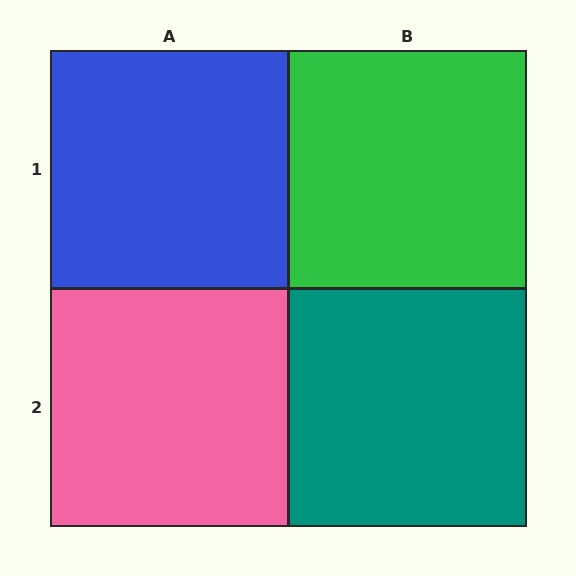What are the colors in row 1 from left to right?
Blue, green.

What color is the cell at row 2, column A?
Pink.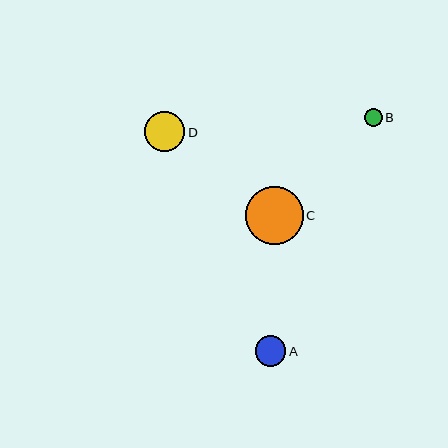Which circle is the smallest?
Circle B is the smallest with a size of approximately 18 pixels.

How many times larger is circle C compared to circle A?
Circle C is approximately 1.9 times the size of circle A.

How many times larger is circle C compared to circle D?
Circle C is approximately 1.4 times the size of circle D.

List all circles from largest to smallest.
From largest to smallest: C, D, A, B.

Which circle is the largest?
Circle C is the largest with a size of approximately 58 pixels.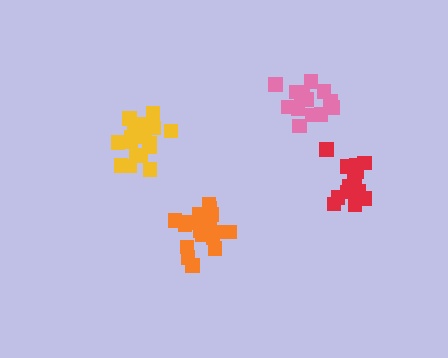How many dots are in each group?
Group 1: 19 dots, Group 2: 15 dots, Group 3: 18 dots, Group 4: 16 dots (68 total).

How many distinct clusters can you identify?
There are 4 distinct clusters.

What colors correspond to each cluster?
The clusters are colored: yellow, red, orange, pink.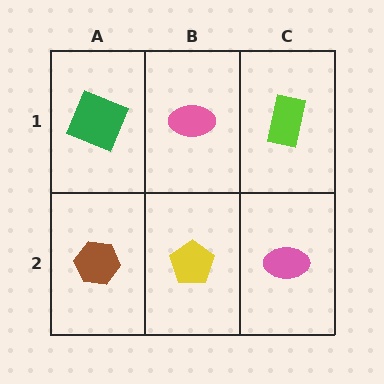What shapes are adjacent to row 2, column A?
A green square (row 1, column A), a yellow pentagon (row 2, column B).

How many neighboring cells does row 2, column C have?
2.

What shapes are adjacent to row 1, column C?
A pink ellipse (row 2, column C), a pink ellipse (row 1, column B).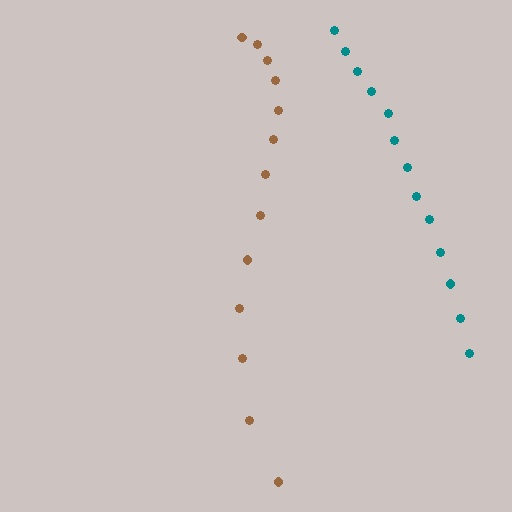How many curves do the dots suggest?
There are 2 distinct paths.